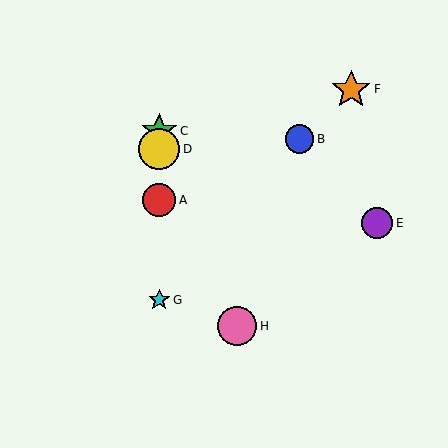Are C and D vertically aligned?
Yes, both are at x≈159.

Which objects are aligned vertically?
Objects A, C, D, G are aligned vertically.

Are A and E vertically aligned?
No, A is at x≈159 and E is at x≈377.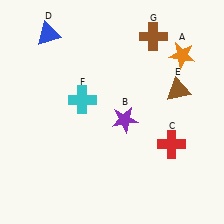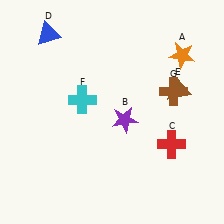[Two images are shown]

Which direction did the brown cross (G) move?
The brown cross (G) moved down.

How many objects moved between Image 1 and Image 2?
1 object moved between the two images.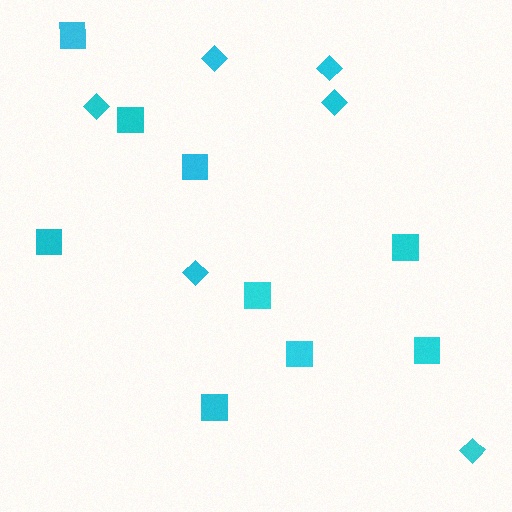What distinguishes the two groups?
There are 2 groups: one group of diamonds (6) and one group of squares (9).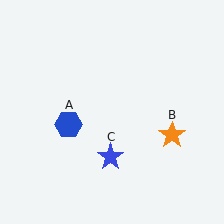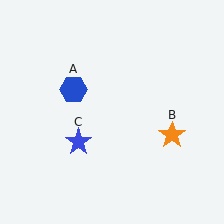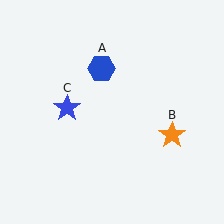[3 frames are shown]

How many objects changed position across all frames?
2 objects changed position: blue hexagon (object A), blue star (object C).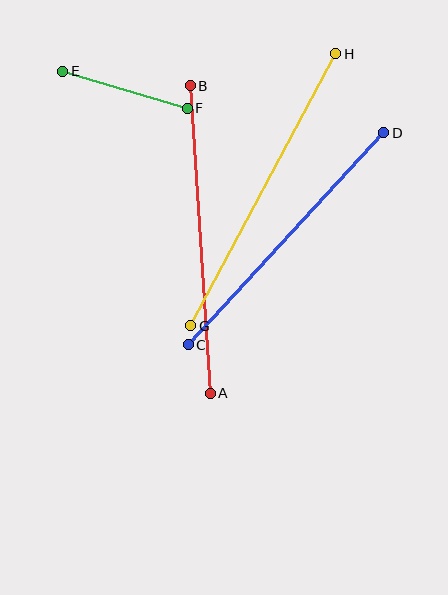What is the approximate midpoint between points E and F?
The midpoint is at approximately (125, 90) pixels.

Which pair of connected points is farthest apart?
Points G and H are farthest apart.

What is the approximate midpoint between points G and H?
The midpoint is at approximately (263, 190) pixels.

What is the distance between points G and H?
The distance is approximately 308 pixels.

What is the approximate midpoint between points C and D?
The midpoint is at approximately (286, 239) pixels.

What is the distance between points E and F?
The distance is approximately 130 pixels.